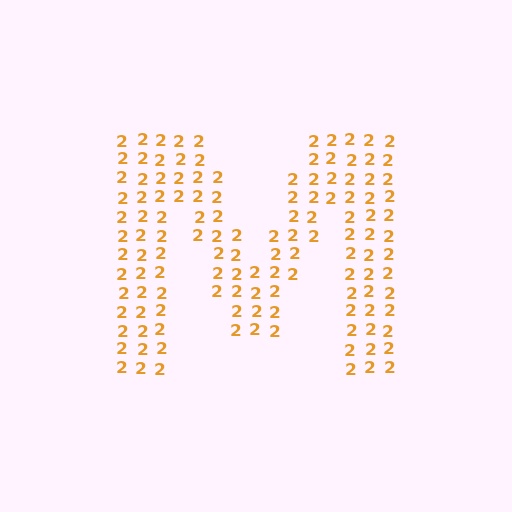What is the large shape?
The large shape is the letter M.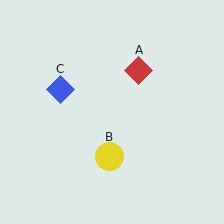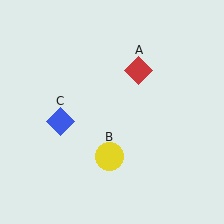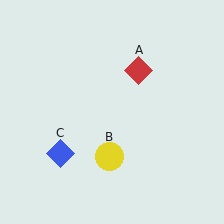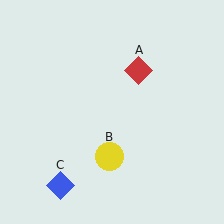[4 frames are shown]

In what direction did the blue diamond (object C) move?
The blue diamond (object C) moved down.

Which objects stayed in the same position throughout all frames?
Red diamond (object A) and yellow circle (object B) remained stationary.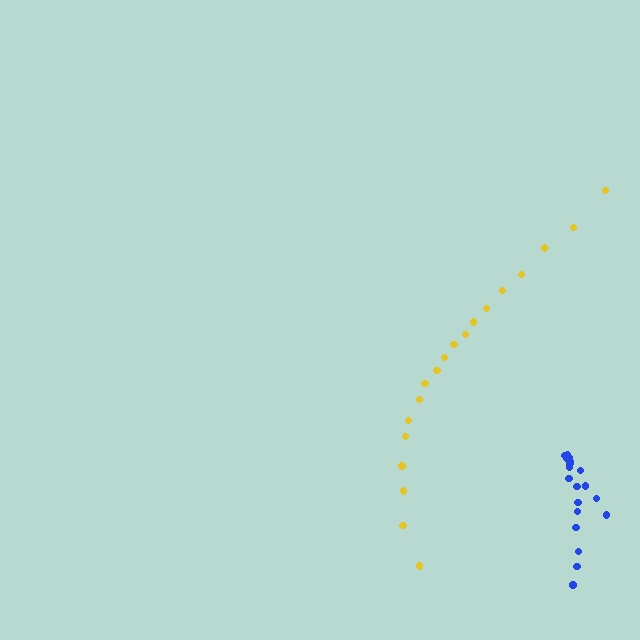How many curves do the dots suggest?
There are 2 distinct paths.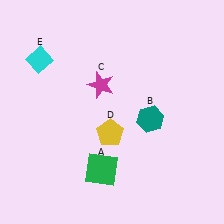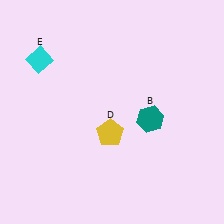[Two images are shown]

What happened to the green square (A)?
The green square (A) was removed in Image 2. It was in the bottom-left area of Image 1.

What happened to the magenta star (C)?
The magenta star (C) was removed in Image 2. It was in the top-left area of Image 1.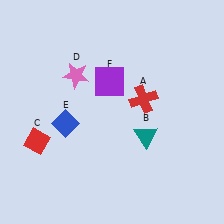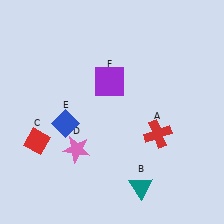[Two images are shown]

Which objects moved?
The objects that moved are: the red cross (A), the teal triangle (B), the pink star (D).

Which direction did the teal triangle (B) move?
The teal triangle (B) moved down.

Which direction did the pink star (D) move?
The pink star (D) moved down.